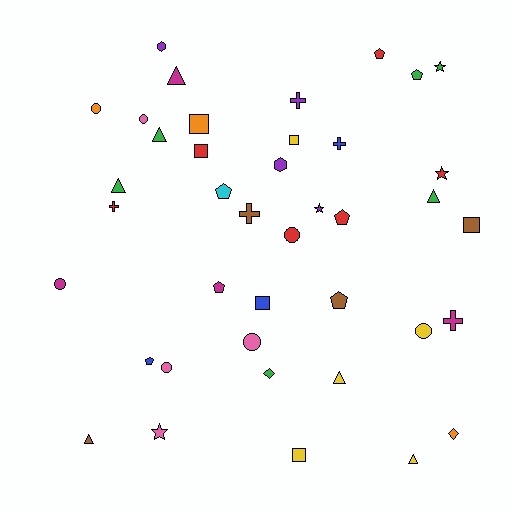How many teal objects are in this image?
There are no teal objects.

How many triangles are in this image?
There are 7 triangles.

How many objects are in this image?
There are 40 objects.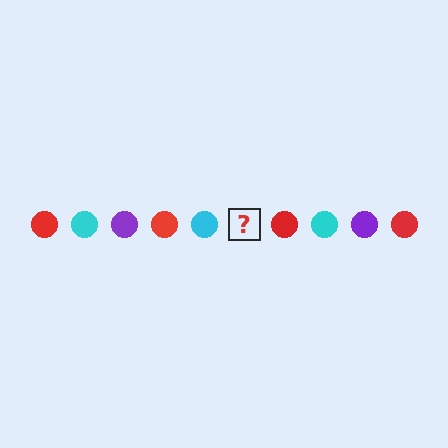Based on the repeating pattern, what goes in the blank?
The blank should be a purple circle.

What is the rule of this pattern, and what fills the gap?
The rule is that the pattern cycles through red, cyan, purple circles. The gap should be filled with a purple circle.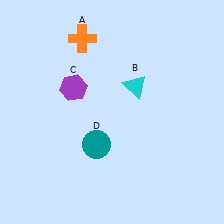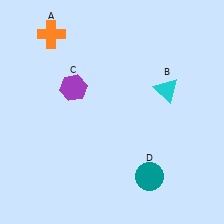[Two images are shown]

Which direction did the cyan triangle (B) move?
The cyan triangle (B) moved right.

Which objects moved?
The objects that moved are: the orange cross (A), the cyan triangle (B), the teal circle (D).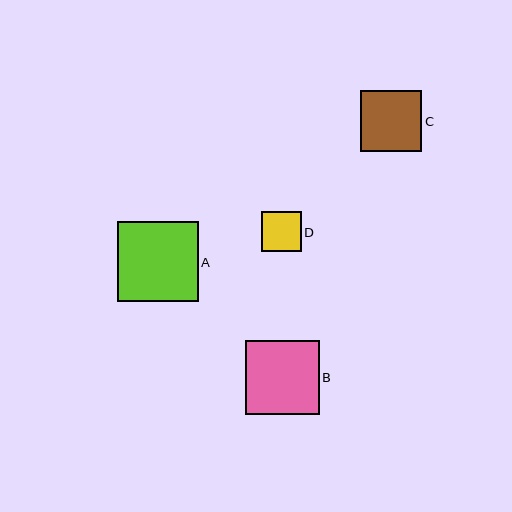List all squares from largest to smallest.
From largest to smallest: A, B, C, D.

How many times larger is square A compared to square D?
Square A is approximately 2.0 times the size of square D.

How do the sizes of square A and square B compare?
Square A and square B are approximately the same size.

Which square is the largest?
Square A is the largest with a size of approximately 80 pixels.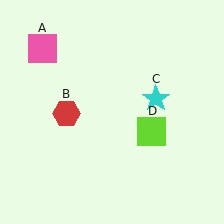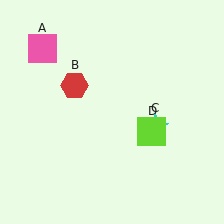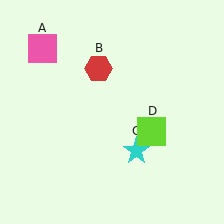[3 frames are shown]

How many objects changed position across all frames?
2 objects changed position: red hexagon (object B), cyan star (object C).